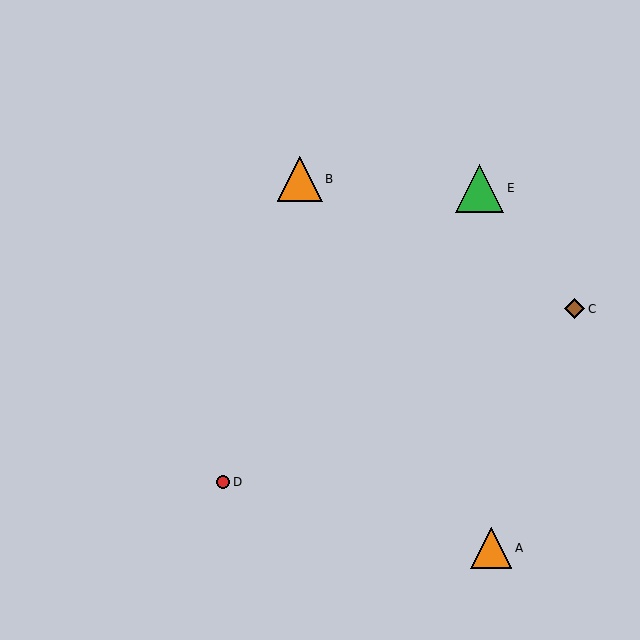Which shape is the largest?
The green triangle (labeled E) is the largest.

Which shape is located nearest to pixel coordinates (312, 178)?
The orange triangle (labeled B) at (300, 179) is nearest to that location.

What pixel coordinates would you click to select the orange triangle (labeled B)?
Click at (300, 179) to select the orange triangle B.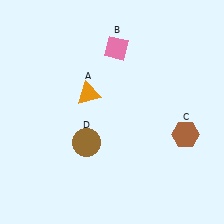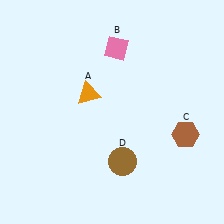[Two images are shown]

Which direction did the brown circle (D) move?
The brown circle (D) moved right.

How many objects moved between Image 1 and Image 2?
1 object moved between the two images.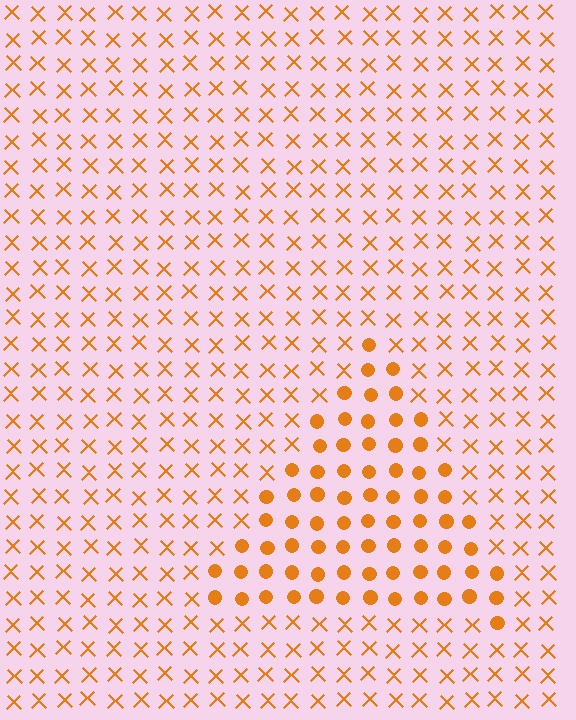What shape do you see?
I see a triangle.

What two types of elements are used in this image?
The image uses circles inside the triangle region and X marks outside it.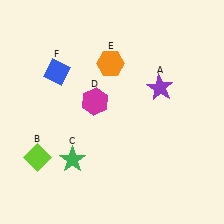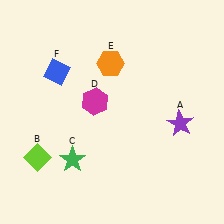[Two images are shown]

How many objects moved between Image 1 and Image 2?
1 object moved between the two images.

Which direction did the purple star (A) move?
The purple star (A) moved down.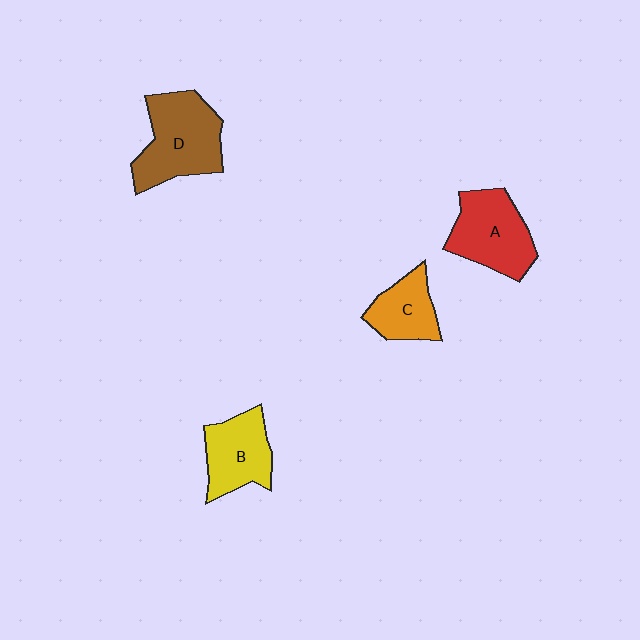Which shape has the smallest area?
Shape C (orange).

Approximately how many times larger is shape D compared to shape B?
Approximately 1.4 times.